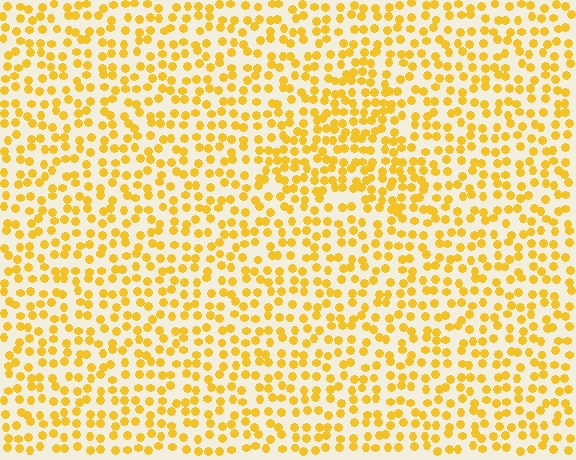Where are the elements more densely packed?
The elements are more densely packed inside the triangle boundary.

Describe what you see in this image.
The image contains small yellow elements arranged at two different densities. A triangle-shaped region is visible where the elements are more densely packed than the surrounding area.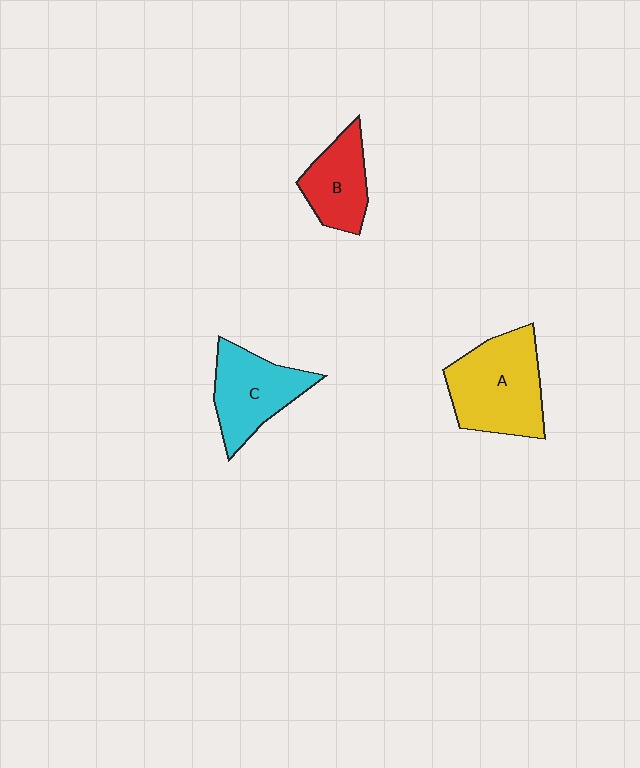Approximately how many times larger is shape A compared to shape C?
Approximately 1.3 times.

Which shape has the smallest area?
Shape B (red).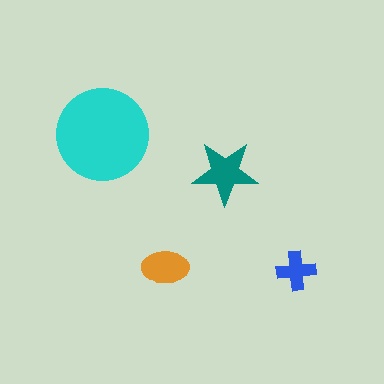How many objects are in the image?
There are 4 objects in the image.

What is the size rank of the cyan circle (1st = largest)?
1st.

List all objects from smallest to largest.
The blue cross, the orange ellipse, the teal star, the cyan circle.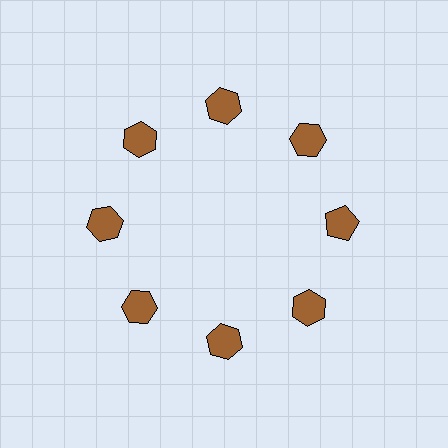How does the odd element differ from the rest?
It has a different shape: pentagon instead of hexagon.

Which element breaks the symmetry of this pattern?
The brown pentagon at roughly the 3 o'clock position breaks the symmetry. All other shapes are brown hexagons.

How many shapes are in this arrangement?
There are 8 shapes arranged in a ring pattern.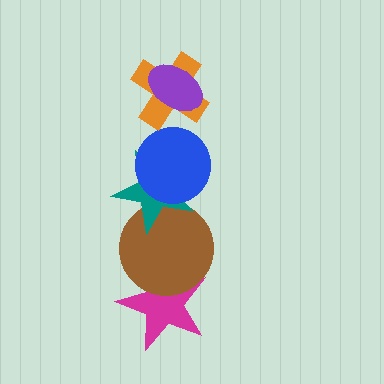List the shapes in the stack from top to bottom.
From top to bottom: the purple ellipse, the orange cross, the blue circle, the teal star, the brown circle, the magenta star.